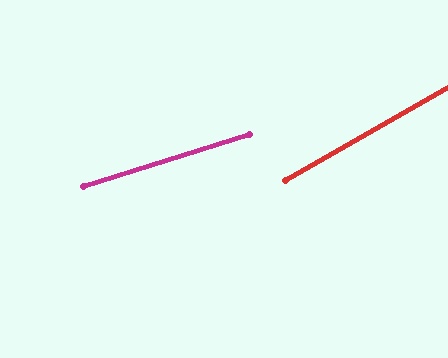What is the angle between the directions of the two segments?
Approximately 12 degrees.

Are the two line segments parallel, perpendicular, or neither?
Neither parallel nor perpendicular — they differ by about 12°.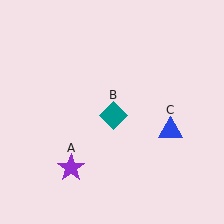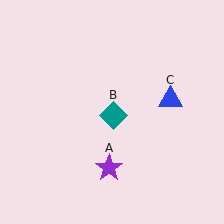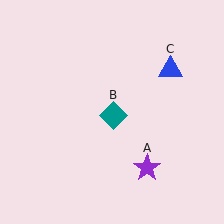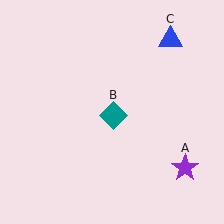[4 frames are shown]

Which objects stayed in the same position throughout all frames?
Teal diamond (object B) remained stationary.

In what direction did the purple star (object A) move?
The purple star (object A) moved right.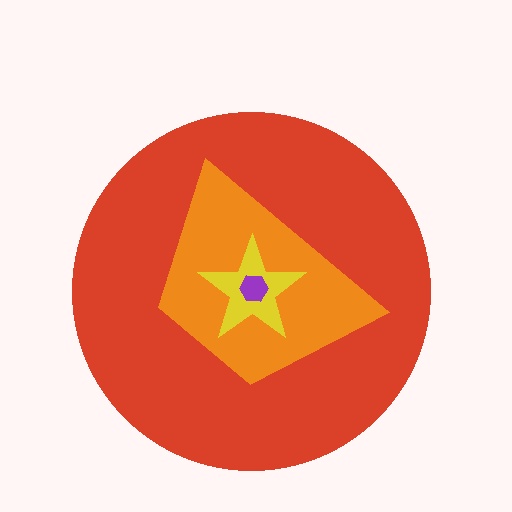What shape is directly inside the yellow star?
The purple hexagon.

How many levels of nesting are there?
4.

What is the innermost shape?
The purple hexagon.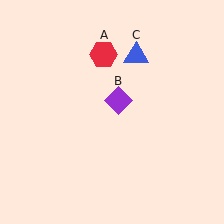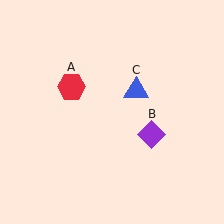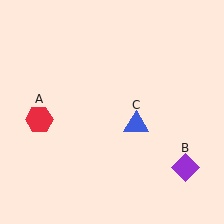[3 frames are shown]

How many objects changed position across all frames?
3 objects changed position: red hexagon (object A), purple diamond (object B), blue triangle (object C).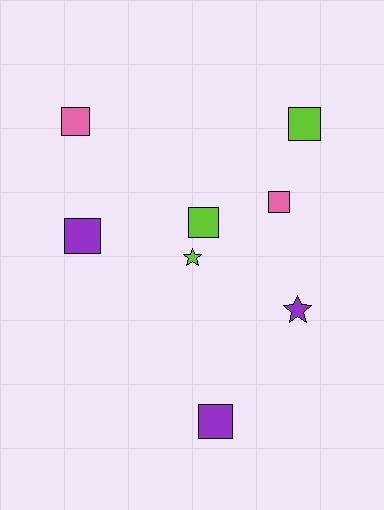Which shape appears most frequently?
Square, with 6 objects.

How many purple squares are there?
There are 2 purple squares.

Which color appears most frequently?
Purple, with 3 objects.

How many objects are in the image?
There are 8 objects.